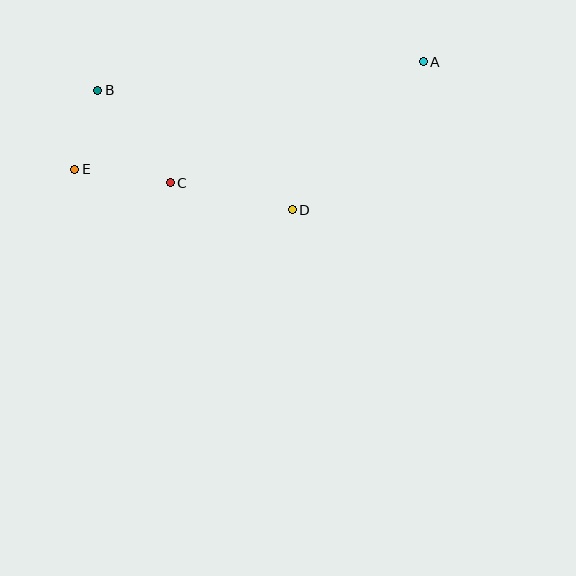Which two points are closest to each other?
Points B and E are closest to each other.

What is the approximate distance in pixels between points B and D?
The distance between B and D is approximately 228 pixels.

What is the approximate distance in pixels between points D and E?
The distance between D and E is approximately 221 pixels.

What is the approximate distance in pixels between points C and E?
The distance between C and E is approximately 96 pixels.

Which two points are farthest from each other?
Points A and E are farthest from each other.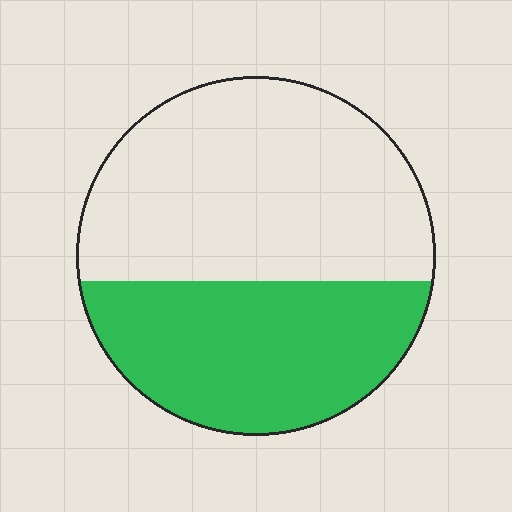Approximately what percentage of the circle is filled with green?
Approximately 40%.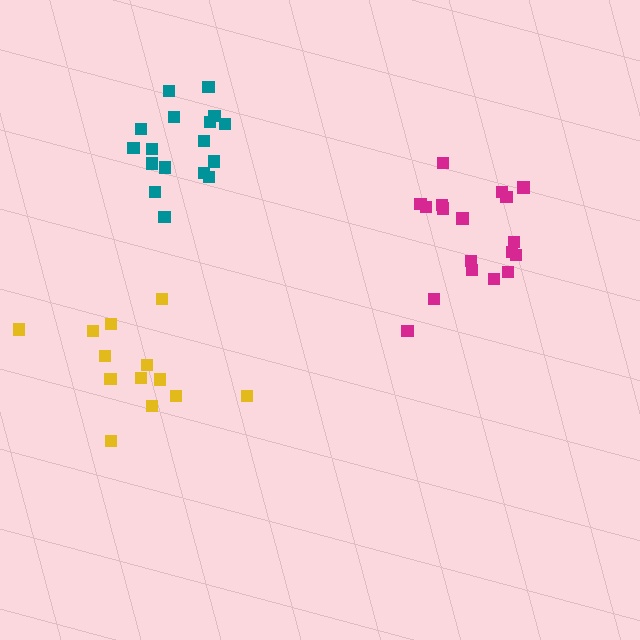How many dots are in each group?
Group 1: 18 dots, Group 2: 18 dots, Group 3: 13 dots (49 total).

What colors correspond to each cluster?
The clusters are colored: magenta, teal, yellow.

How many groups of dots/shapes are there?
There are 3 groups.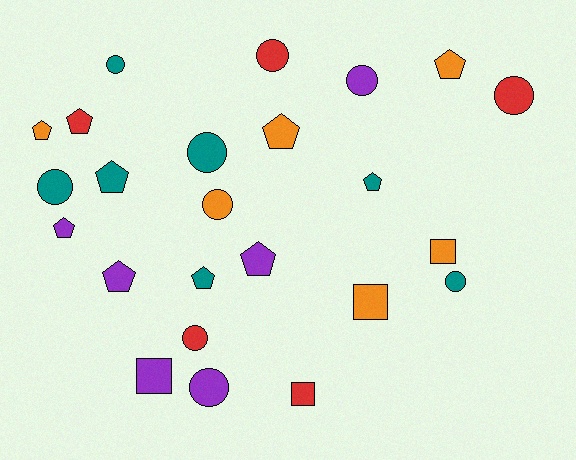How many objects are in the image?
There are 24 objects.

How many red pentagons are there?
There is 1 red pentagon.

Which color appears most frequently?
Teal, with 7 objects.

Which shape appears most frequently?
Pentagon, with 10 objects.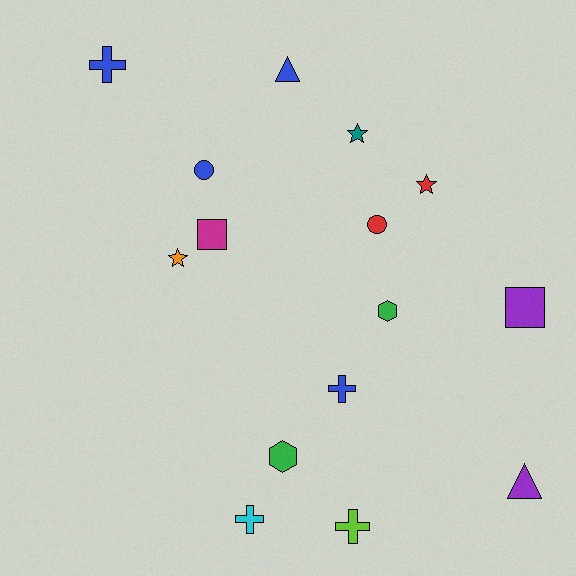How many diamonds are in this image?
There are no diamonds.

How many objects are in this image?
There are 15 objects.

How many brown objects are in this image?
There are no brown objects.